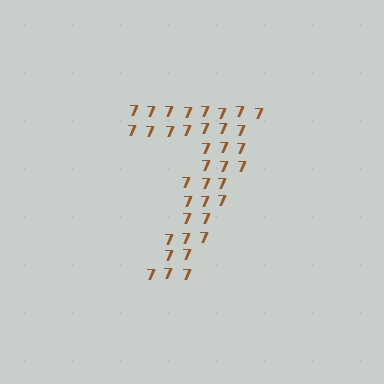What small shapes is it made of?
It is made of small digit 7's.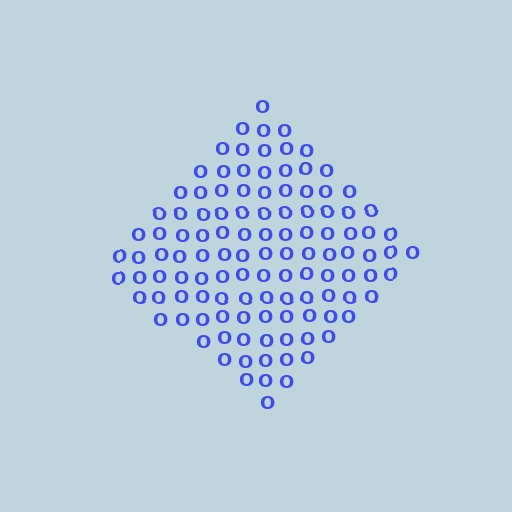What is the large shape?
The large shape is a diamond.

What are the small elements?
The small elements are letter O's.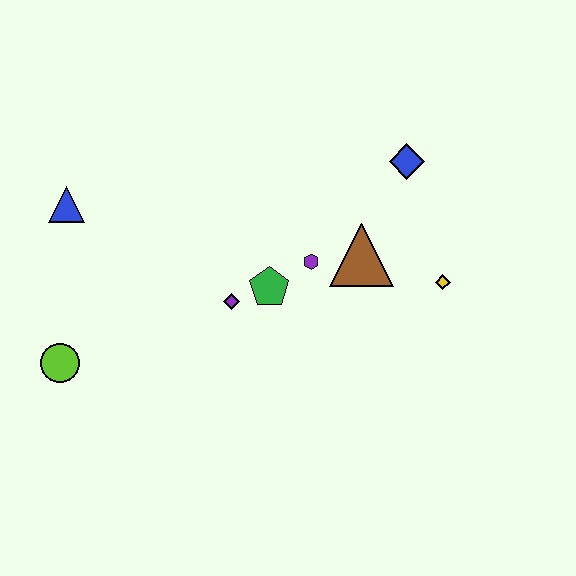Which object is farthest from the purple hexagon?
The lime circle is farthest from the purple hexagon.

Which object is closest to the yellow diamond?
The brown triangle is closest to the yellow diamond.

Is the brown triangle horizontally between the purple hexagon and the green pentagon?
No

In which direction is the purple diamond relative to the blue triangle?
The purple diamond is to the right of the blue triangle.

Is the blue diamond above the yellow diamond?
Yes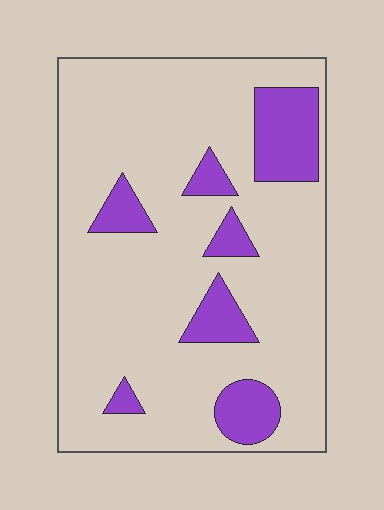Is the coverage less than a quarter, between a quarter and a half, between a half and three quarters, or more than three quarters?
Less than a quarter.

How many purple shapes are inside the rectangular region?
7.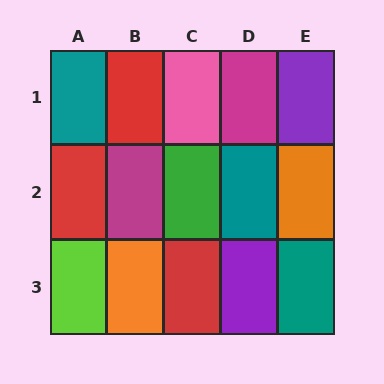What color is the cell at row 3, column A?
Lime.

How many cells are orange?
2 cells are orange.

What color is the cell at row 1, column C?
Pink.